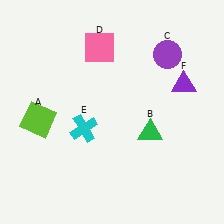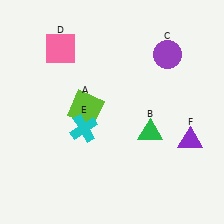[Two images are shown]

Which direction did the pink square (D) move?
The pink square (D) moved left.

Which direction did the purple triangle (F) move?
The purple triangle (F) moved down.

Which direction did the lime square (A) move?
The lime square (A) moved right.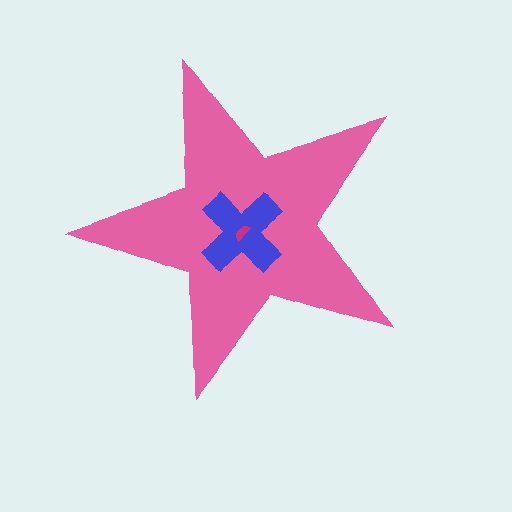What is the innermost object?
The magenta semicircle.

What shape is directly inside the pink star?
The blue cross.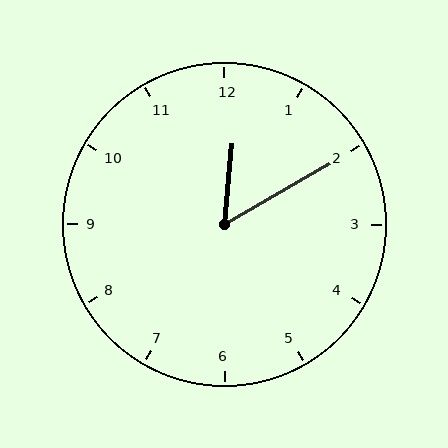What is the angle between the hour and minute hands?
Approximately 55 degrees.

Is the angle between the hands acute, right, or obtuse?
It is acute.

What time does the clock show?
12:10.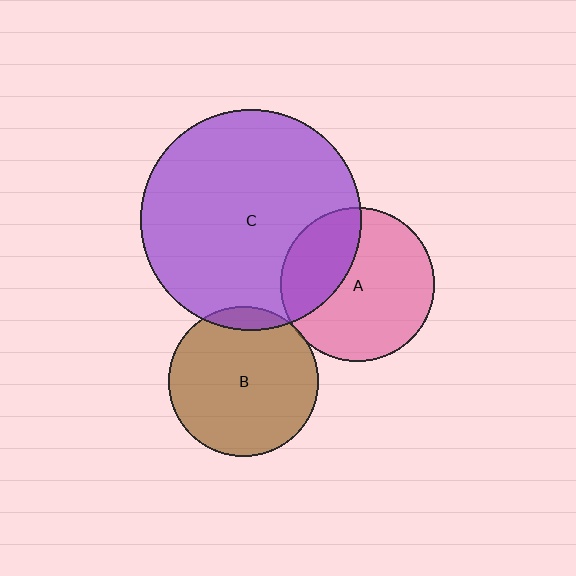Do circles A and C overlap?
Yes.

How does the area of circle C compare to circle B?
Approximately 2.2 times.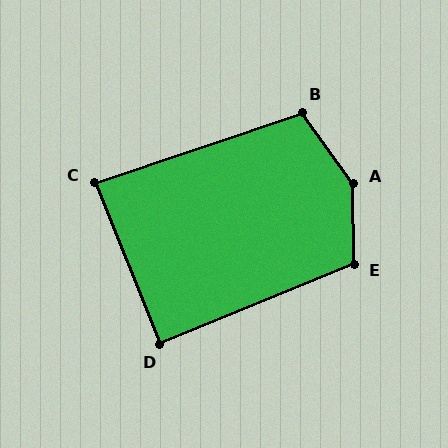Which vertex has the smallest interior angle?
C, at approximately 87 degrees.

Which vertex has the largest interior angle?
A, at approximately 144 degrees.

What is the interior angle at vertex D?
Approximately 90 degrees (approximately right).